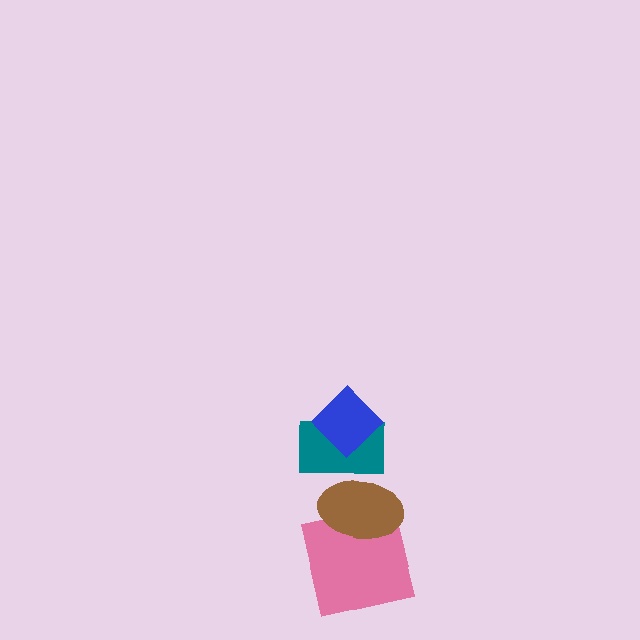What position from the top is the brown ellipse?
The brown ellipse is 3rd from the top.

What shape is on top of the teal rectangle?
The blue diamond is on top of the teal rectangle.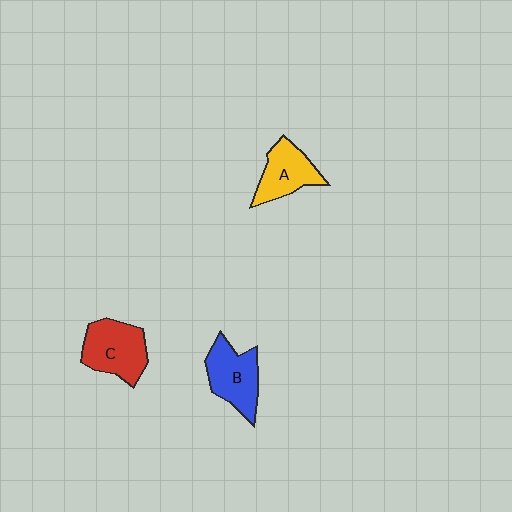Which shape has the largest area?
Shape C (red).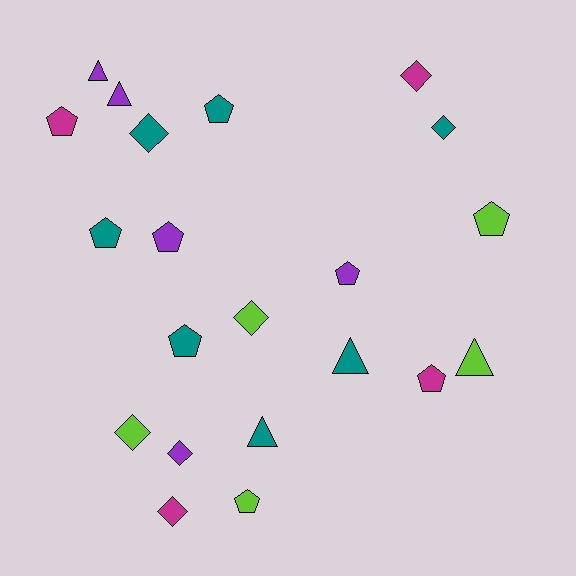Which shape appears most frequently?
Pentagon, with 9 objects.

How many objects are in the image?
There are 21 objects.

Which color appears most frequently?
Teal, with 7 objects.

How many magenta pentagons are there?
There are 2 magenta pentagons.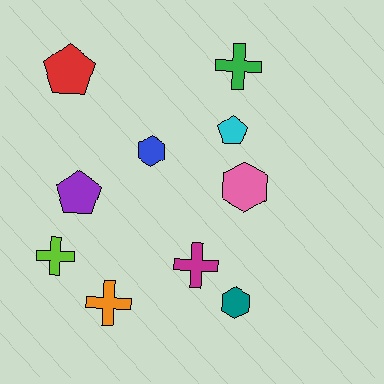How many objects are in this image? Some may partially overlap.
There are 10 objects.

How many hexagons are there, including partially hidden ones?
There are 3 hexagons.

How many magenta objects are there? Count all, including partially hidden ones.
There is 1 magenta object.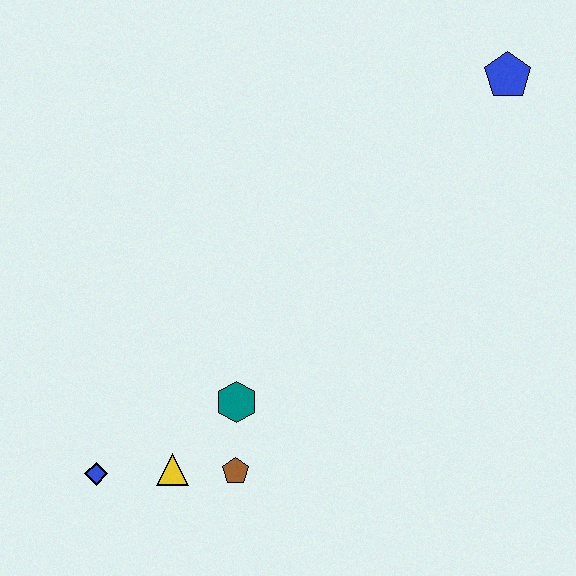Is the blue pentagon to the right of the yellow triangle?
Yes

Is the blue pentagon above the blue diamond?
Yes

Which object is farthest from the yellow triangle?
The blue pentagon is farthest from the yellow triangle.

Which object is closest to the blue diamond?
The yellow triangle is closest to the blue diamond.